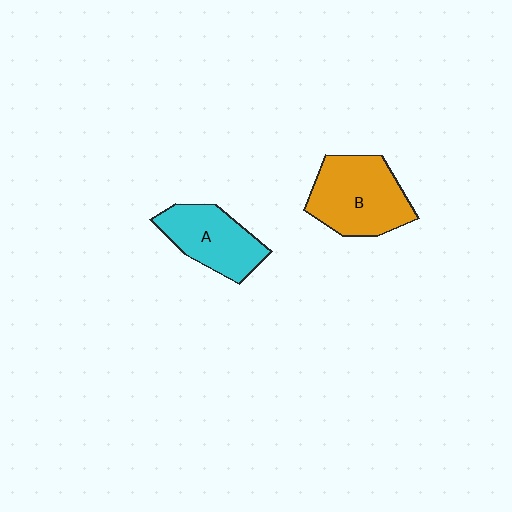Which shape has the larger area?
Shape B (orange).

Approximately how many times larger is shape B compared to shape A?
Approximately 1.3 times.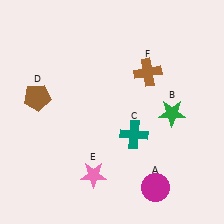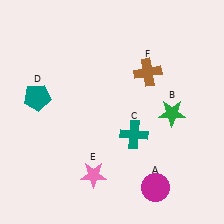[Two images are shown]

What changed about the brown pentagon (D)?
In Image 1, D is brown. In Image 2, it changed to teal.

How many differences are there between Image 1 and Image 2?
There is 1 difference between the two images.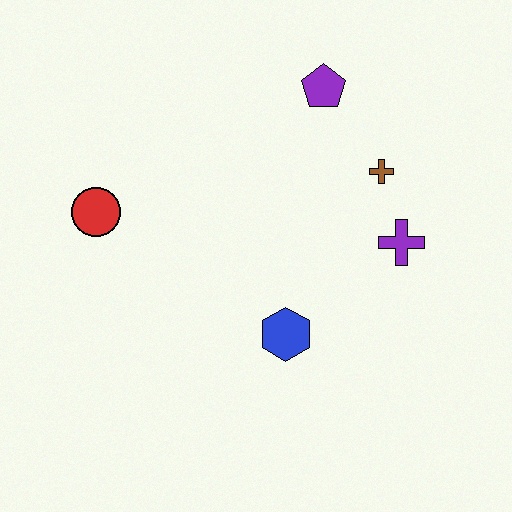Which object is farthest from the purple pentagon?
The red circle is farthest from the purple pentagon.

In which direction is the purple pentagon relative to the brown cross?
The purple pentagon is above the brown cross.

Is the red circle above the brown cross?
No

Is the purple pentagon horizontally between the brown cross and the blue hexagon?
Yes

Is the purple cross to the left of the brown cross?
No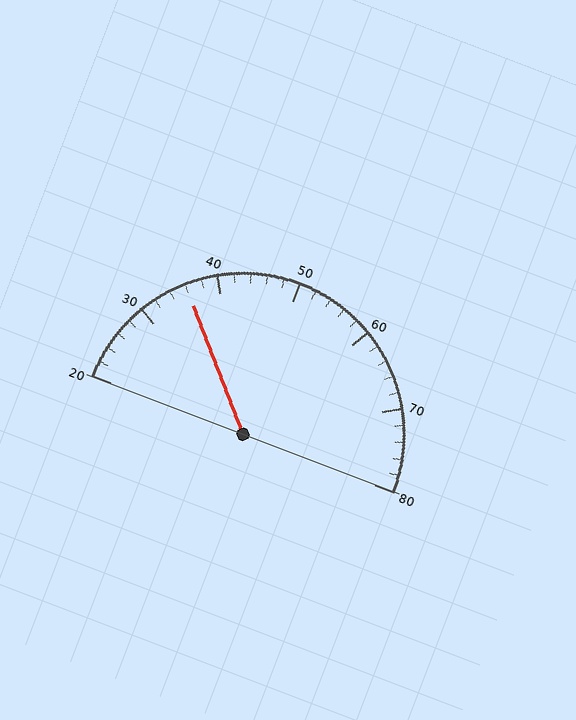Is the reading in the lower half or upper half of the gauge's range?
The reading is in the lower half of the range (20 to 80).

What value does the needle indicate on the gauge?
The needle indicates approximately 36.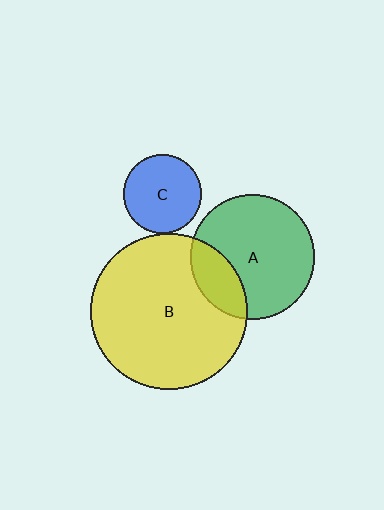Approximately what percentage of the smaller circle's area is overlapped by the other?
Approximately 25%.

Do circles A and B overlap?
Yes.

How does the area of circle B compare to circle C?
Approximately 4.0 times.